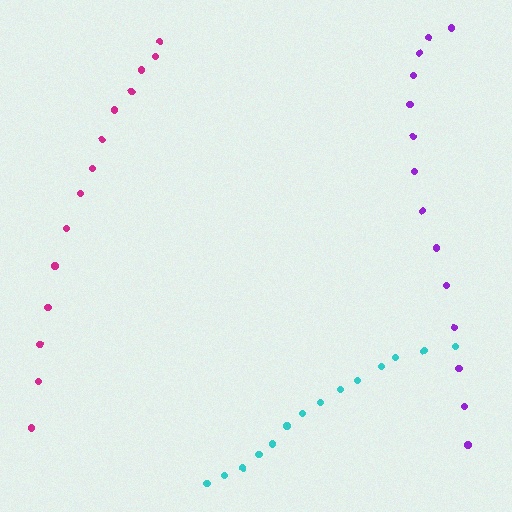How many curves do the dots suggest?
There are 3 distinct paths.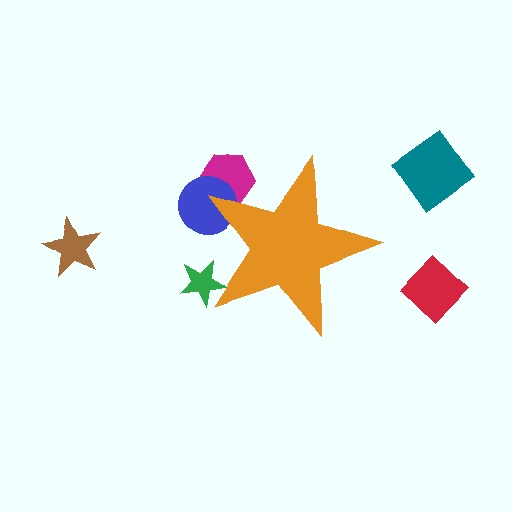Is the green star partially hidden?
Yes, the green star is partially hidden behind the orange star.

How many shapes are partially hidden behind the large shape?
3 shapes are partially hidden.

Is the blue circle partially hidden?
Yes, the blue circle is partially hidden behind the orange star.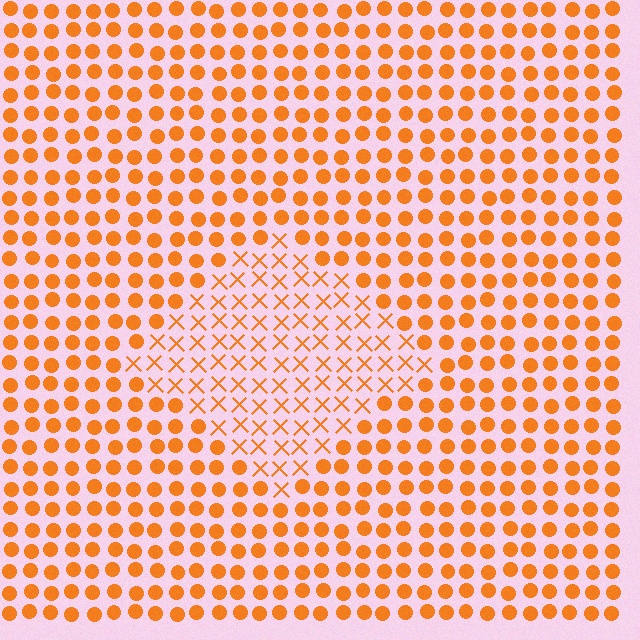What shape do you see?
I see a diamond.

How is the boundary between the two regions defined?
The boundary is defined by a change in element shape: X marks inside vs. circles outside. All elements share the same color and spacing.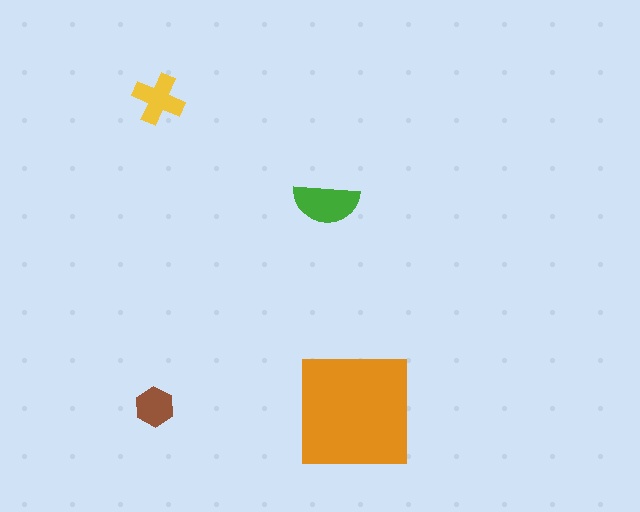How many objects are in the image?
There are 4 objects in the image.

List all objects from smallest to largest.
The brown hexagon, the yellow cross, the green semicircle, the orange square.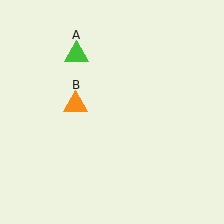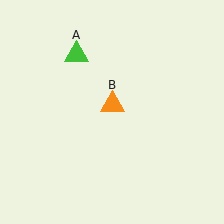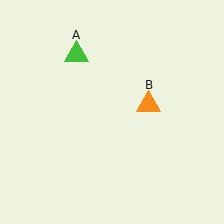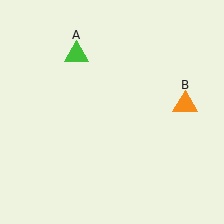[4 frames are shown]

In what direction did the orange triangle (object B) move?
The orange triangle (object B) moved right.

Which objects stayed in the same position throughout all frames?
Green triangle (object A) remained stationary.